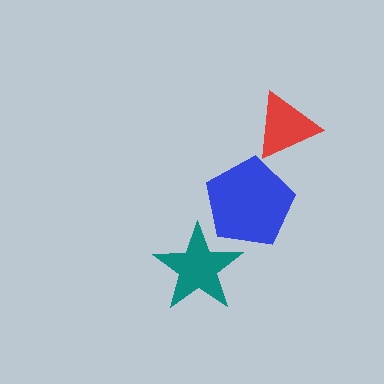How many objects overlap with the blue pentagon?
1 object overlaps with the blue pentagon.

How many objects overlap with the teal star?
1 object overlaps with the teal star.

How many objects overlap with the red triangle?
0 objects overlap with the red triangle.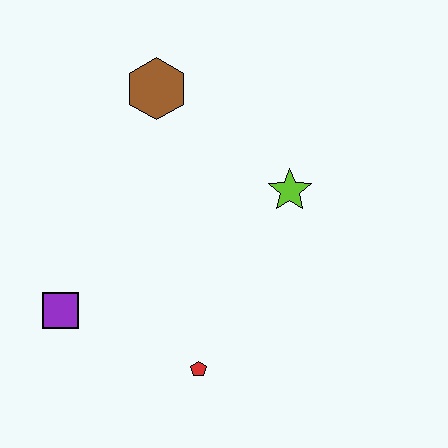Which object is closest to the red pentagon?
The purple square is closest to the red pentagon.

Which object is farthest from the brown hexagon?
The red pentagon is farthest from the brown hexagon.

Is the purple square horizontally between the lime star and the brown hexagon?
No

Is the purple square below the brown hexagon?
Yes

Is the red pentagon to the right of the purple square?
Yes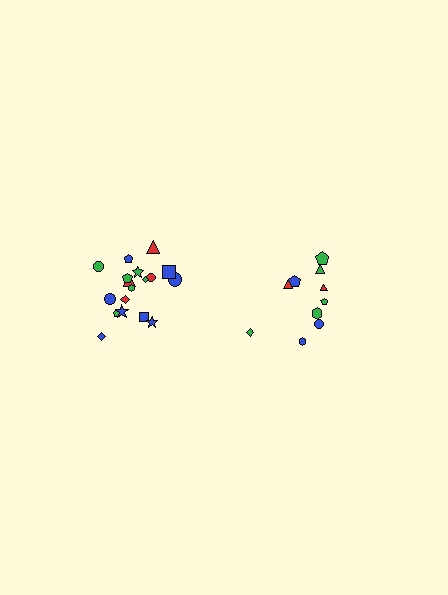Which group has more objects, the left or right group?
The left group.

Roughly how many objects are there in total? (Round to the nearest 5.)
Roughly 30 objects in total.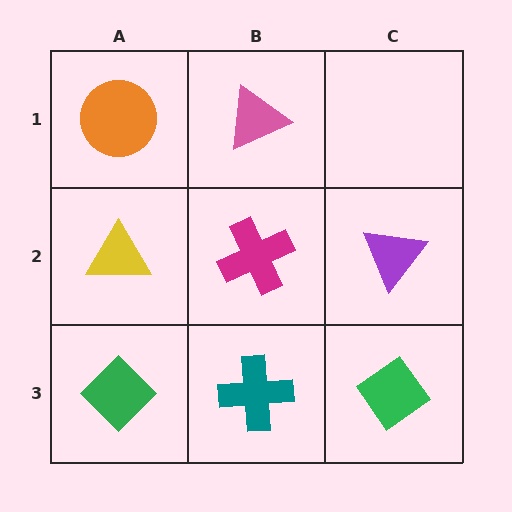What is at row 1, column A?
An orange circle.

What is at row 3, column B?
A teal cross.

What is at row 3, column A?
A green diamond.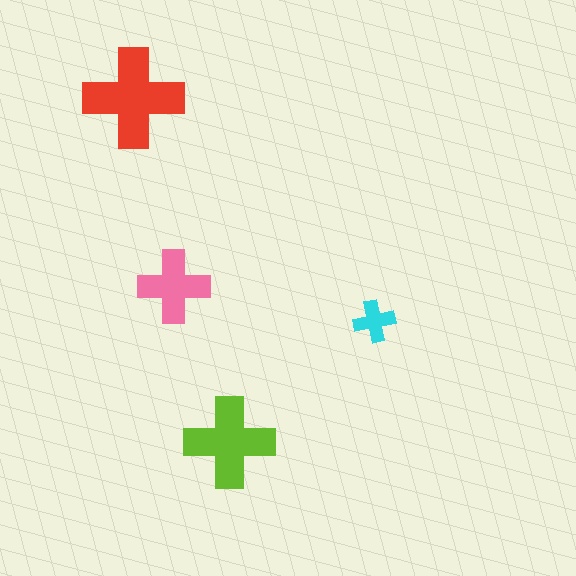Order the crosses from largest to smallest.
the red one, the lime one, the pink one, the cyan one.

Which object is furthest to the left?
The red cross is leftmost.